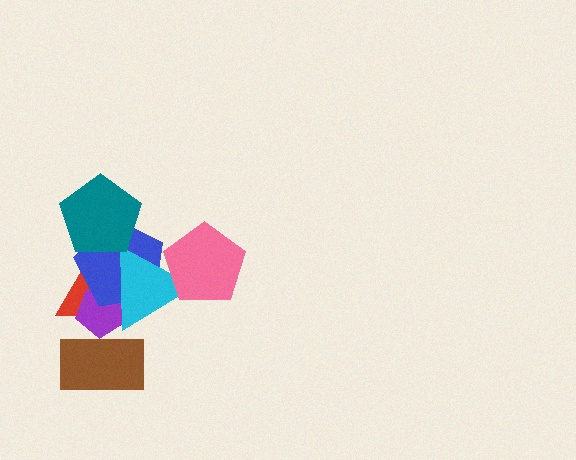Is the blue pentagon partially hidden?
Yes, it is partially covered by another shape.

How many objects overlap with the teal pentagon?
1 object overlaps with the teal pentagon.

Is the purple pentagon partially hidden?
Yes, it is partially covered by another shape.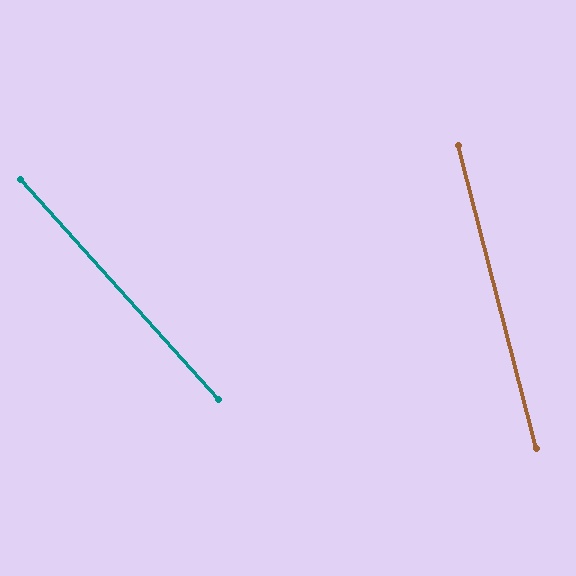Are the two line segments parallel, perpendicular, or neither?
Neither parallel nor perpendicular — they differ by about 27°.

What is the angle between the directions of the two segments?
Approximately 27 degrees.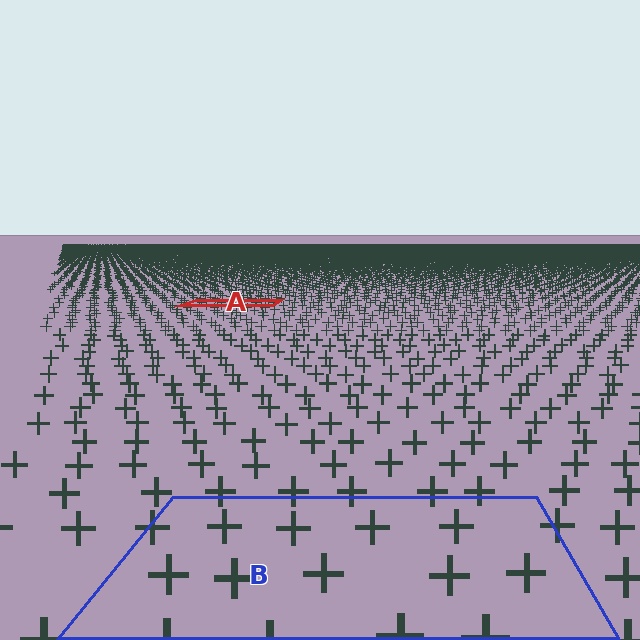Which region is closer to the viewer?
Region B is closer. The texture elements there are larger and more spread out.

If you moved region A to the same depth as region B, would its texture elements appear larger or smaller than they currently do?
They would appear larger. At a closer depth, the same texture elements are projected at a bigger on-screen size.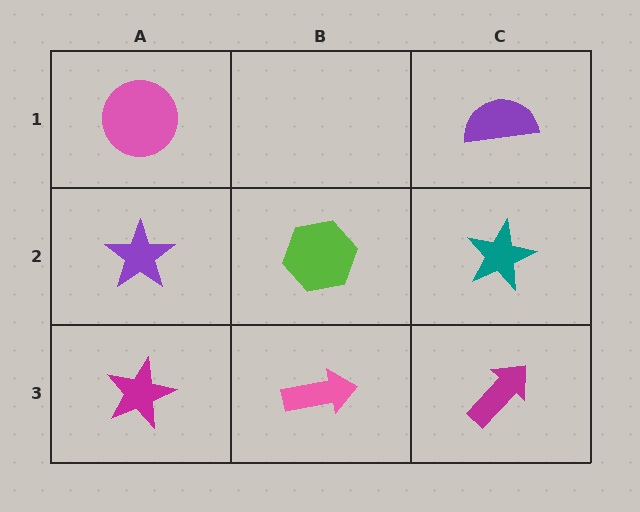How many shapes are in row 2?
3 shapes.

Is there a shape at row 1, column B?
No, that cell is empty.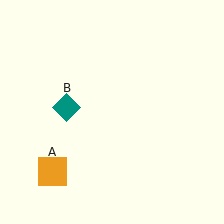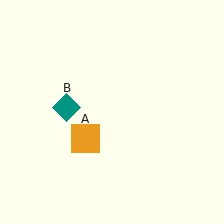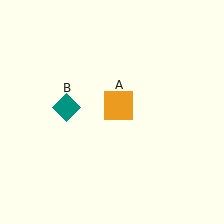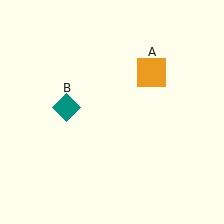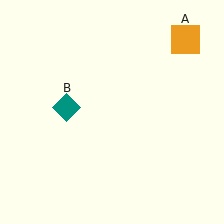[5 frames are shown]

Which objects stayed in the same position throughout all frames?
Teal diamond (object B) remained stationary.